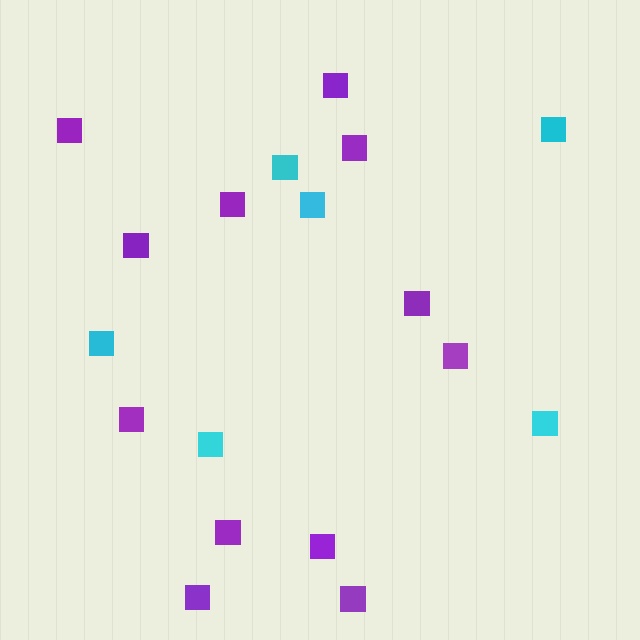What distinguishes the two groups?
There are 2 groups: one group of cyan squares (6) and one group of purple squares (12).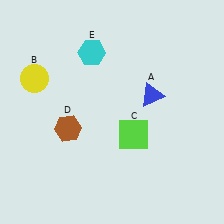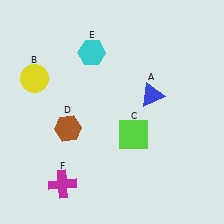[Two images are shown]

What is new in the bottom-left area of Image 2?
A magenta cross (F) was added in the bottom-left area of Image 2.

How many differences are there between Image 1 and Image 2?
There is 1 difference between the two images.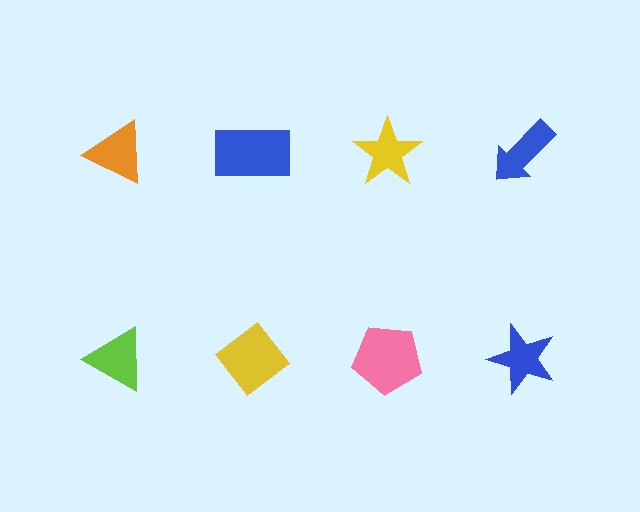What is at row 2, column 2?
A yellow diamond.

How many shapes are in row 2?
4 shapes.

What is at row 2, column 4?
A blue star.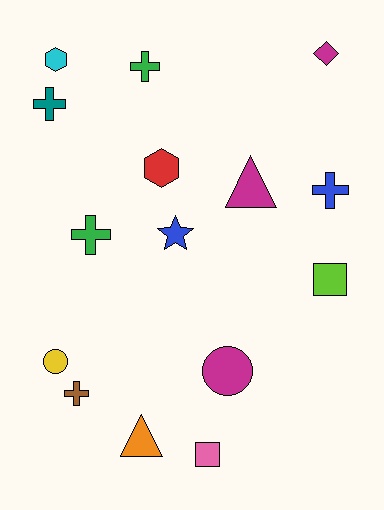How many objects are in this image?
There are 15 objects.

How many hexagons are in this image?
There are 2 hexagons.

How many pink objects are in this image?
There is 1 pink object.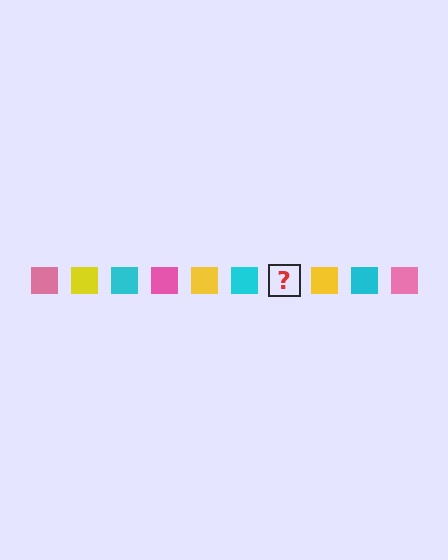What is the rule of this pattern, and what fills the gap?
The rule is that the pattern cycles through pink, yellow, cyan squares. The gap should be filled with a pink square.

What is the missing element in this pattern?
The missing element is a pink square.